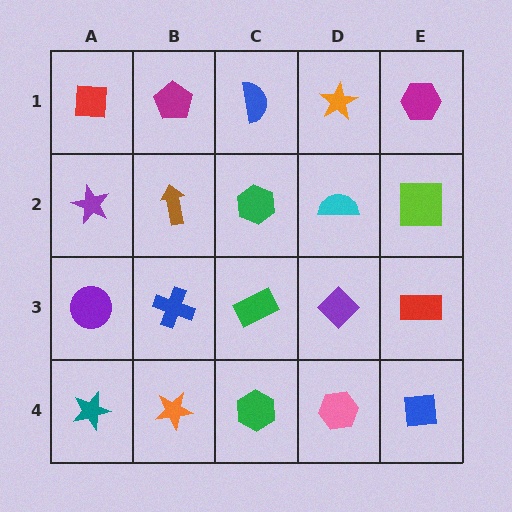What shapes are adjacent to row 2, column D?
An orange star (row 1, column D), a purple diamond (row 3, column D), a green hexagon (row 2, column C), a lime square (row 2, column E).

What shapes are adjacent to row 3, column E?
A lime square (row 2, column E), a blue square (row 4, column E), a purple diamond (row 3, column D).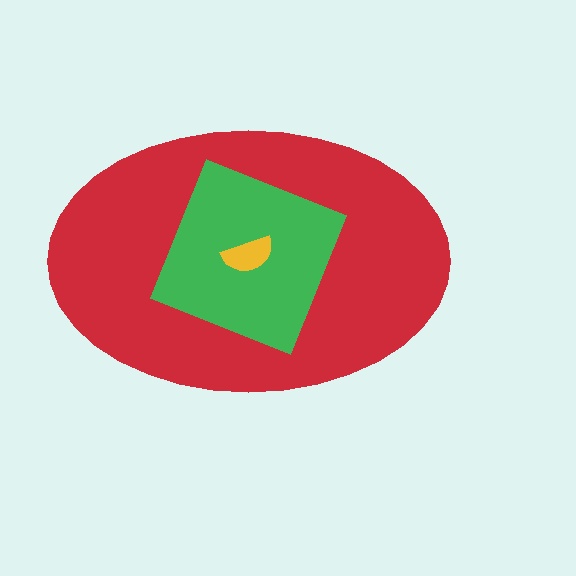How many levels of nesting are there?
3.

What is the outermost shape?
The red ellipse.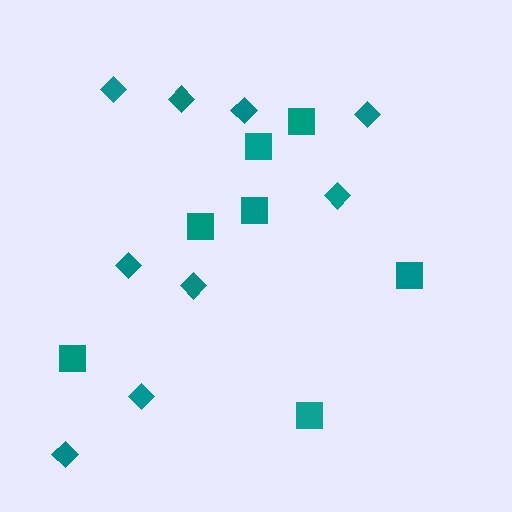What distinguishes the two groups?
There are 2 groups: one group of diamonds (9) and one group of squares (7).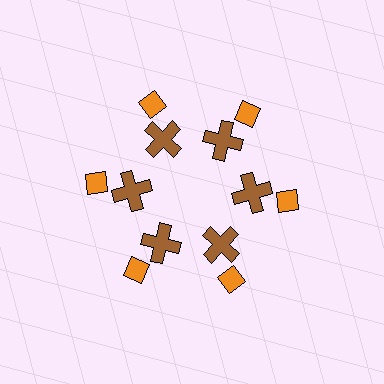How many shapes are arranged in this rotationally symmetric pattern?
There are 12 shapes, arranged in 6 groups of 2.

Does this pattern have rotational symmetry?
Yes, this pattern has 6-fold rotational symmetry. It looks the same after rotating 60 degrees around the center.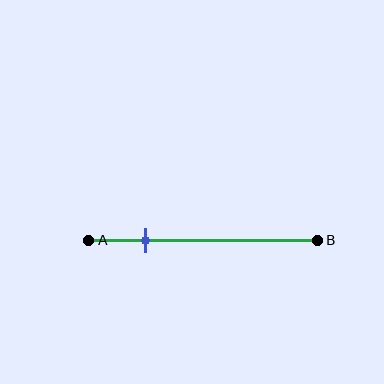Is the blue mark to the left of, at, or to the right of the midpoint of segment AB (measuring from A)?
The blue mark is to the left of the midpoint of segment AB.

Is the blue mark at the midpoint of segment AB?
No, the mark is at about 25% from A, not at the 50% midpoint.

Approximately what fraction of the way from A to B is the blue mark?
The blue mark is approximately 25% of the way from A to B.